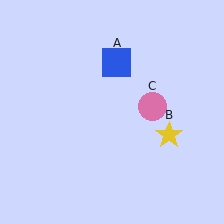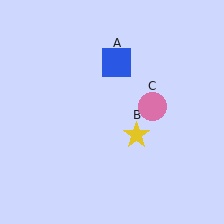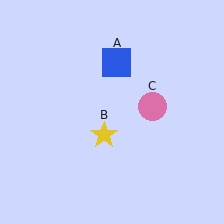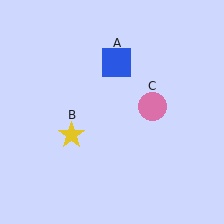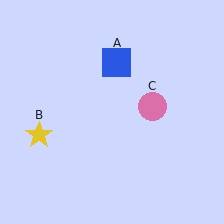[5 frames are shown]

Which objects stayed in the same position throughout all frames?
Blue square (object A) and pink circle (object C) remained stationary.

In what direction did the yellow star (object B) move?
The yellow star (object B) moved left.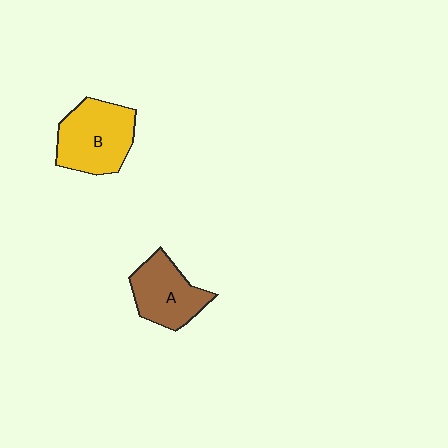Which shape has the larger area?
Shape B (yellow).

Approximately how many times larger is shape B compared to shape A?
Approximately 1.2 times.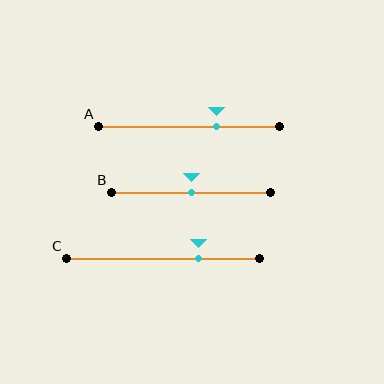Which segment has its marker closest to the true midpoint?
Segment B has its marker closest to the true midpoint.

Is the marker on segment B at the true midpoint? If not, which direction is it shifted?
Yes, the marker on segment B is at the true midpoint.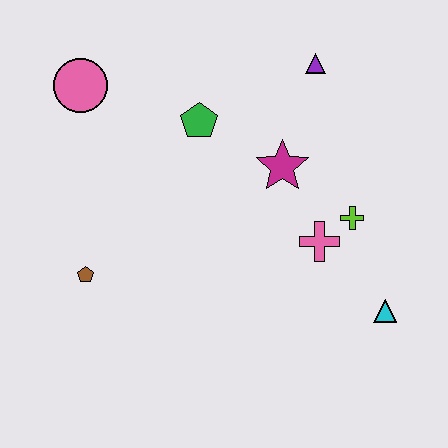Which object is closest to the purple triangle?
The magenta star is closest to the purple triangle.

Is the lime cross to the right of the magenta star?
Yes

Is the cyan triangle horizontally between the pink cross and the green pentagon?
No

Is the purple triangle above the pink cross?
Yes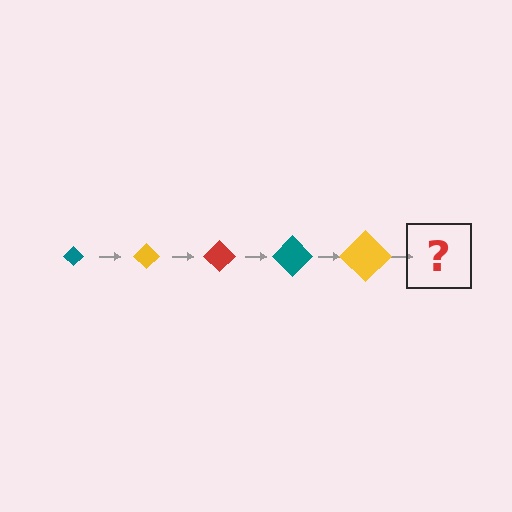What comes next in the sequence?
The next element should be a red diamond, larger than the previous one.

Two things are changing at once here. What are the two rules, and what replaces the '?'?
The two rules are that the diamond grows larger each step and the color cycles through teal, yellow, and red. The '?' should be a red diamond, larger than the previous one.